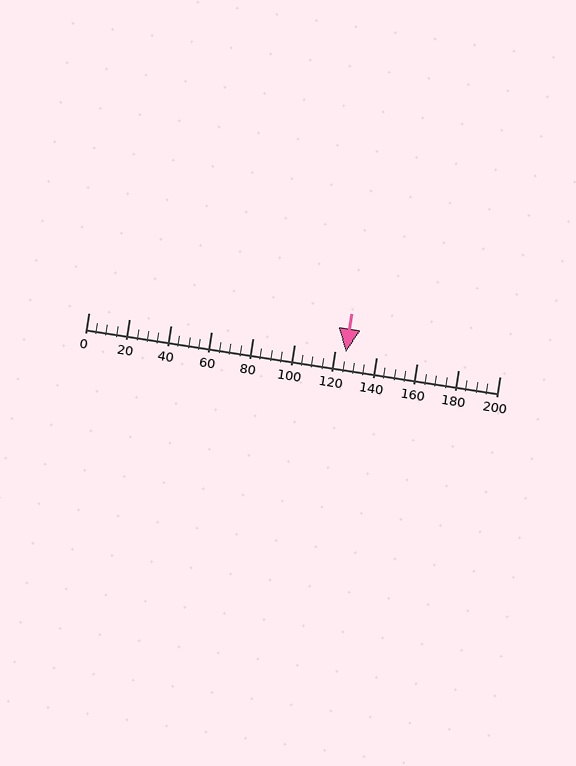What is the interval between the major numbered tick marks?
The major tick marks are spaced 20 units apart.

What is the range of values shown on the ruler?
The ruler shows values from 0 to 200.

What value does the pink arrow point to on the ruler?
The pink arrow points to approximately 125.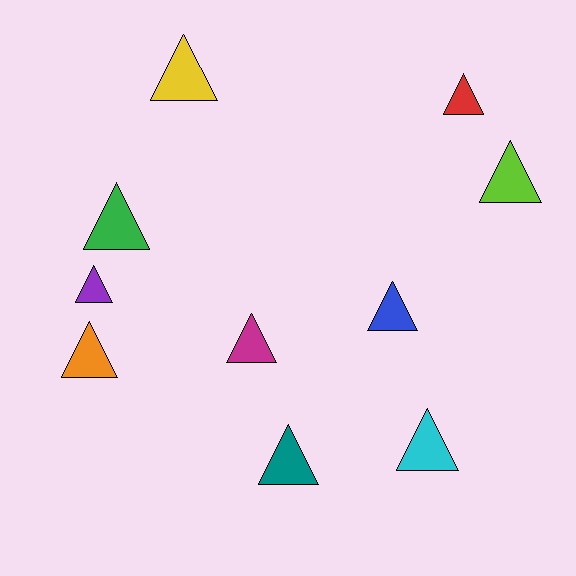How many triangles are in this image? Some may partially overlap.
There are 10 triangles.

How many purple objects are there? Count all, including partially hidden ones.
There is 1 purple object.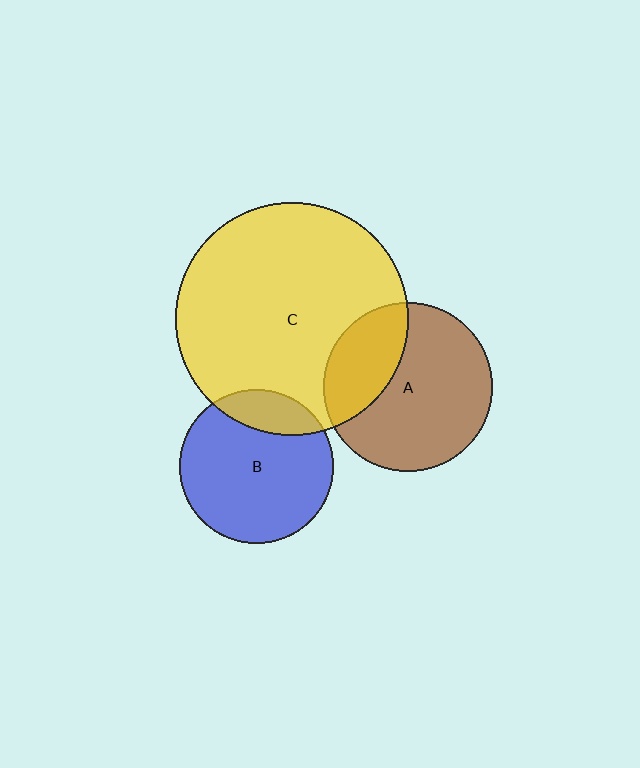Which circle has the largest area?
Circle C (yellow).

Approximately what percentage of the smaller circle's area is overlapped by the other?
Approximately 20%.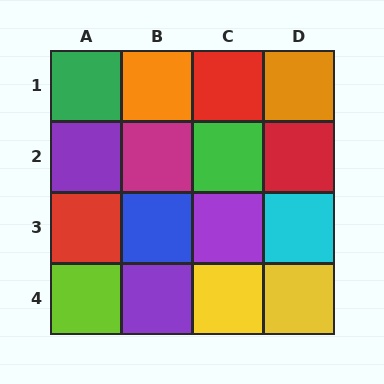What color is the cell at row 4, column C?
Yellow.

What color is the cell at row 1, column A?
Green.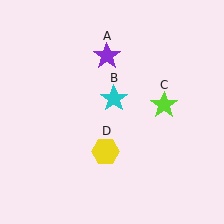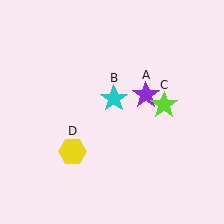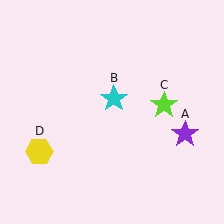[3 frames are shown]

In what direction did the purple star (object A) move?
The purple star (object A) moved down and to the right.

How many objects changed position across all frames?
2 objects changed position: purple star (object A), yellow hexagon (object D).